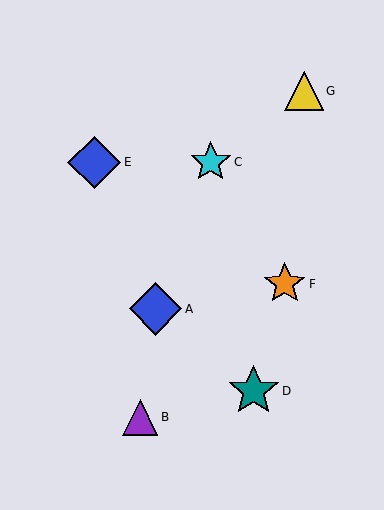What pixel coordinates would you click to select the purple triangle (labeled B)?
Click at (140, 417) to select the purple triangle B.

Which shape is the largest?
The blue diamond (labeled A) is the largest.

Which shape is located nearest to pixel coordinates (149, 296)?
The blue diamond (labeled A) at (155, 309) is nearest to that location.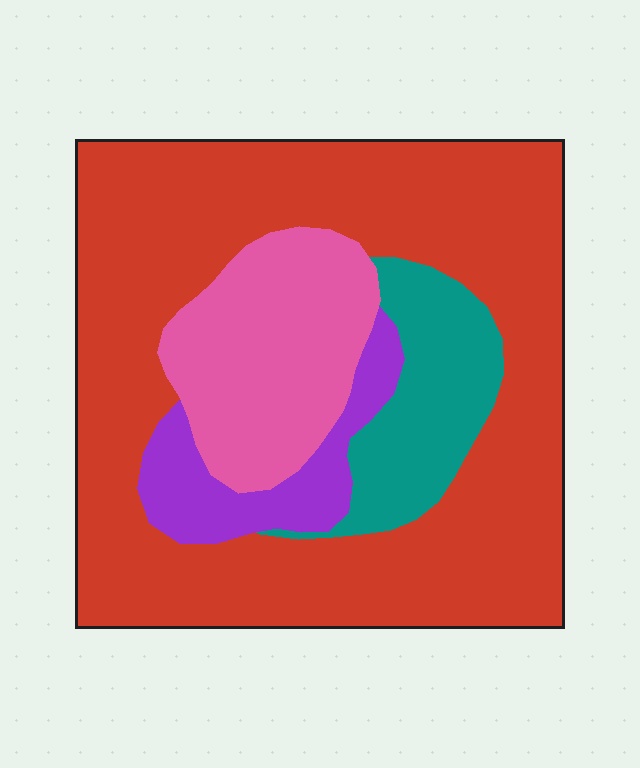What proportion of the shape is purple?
Purple covers roughly 10% of the shape.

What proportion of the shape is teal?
Teal covers roughly 10% of the shape.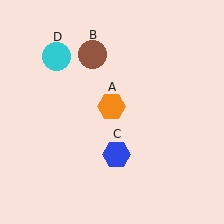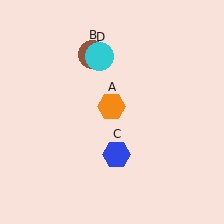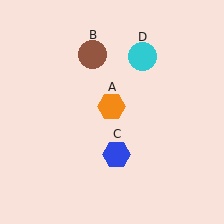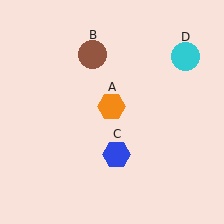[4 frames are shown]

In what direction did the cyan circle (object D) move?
The cyan circle (object D) moved right.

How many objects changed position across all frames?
1 object changed position: cyan circle (object D).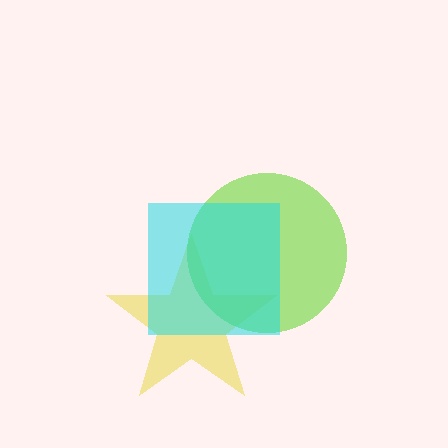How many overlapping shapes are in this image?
There are 3 overlapping shapes in the image.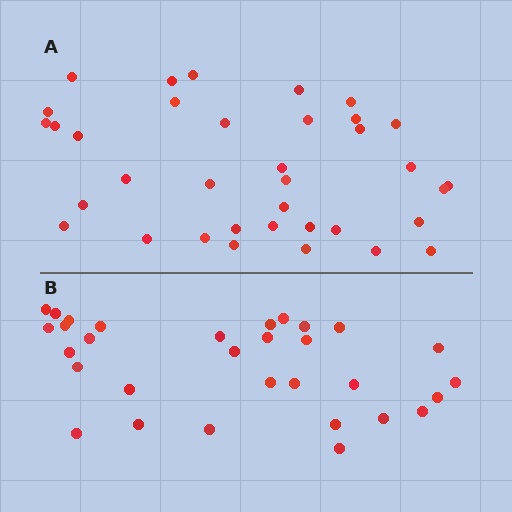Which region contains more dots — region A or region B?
Region A (the top region) has more dots.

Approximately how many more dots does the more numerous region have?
Region A has about 5 more dots than region B.